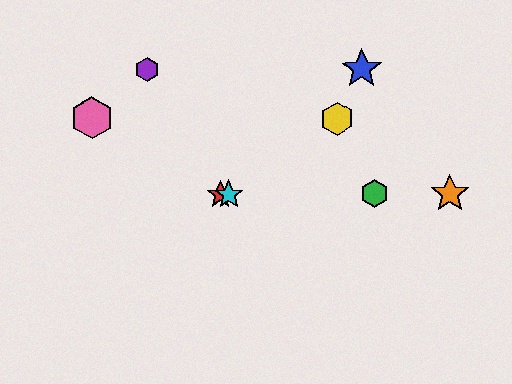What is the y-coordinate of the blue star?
The blue star is at y≈69.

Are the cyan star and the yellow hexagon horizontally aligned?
No, the cyan star is at y≈195 and the yellow hexagon is at y≈118.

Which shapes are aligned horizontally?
The red star, the green hexagon, the orange star, the cyan star are aligned horizontally.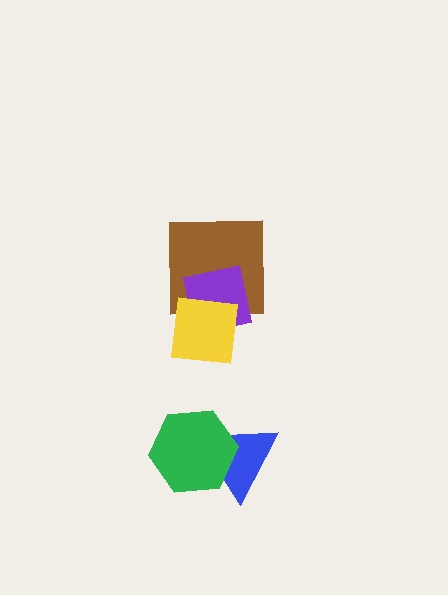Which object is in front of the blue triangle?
The green hexagon is in front of the blue triangle.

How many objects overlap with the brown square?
2 objects overlap with the brown square.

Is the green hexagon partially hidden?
No, no other shape covers it.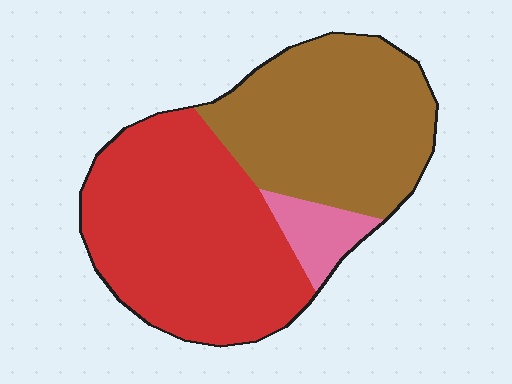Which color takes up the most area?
Red, at roughly 50%.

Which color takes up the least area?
Pink, at roughly 5%.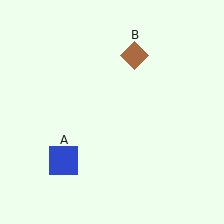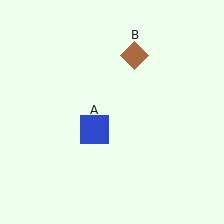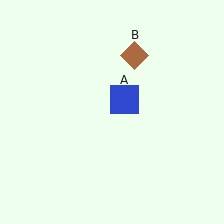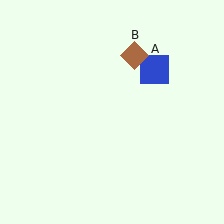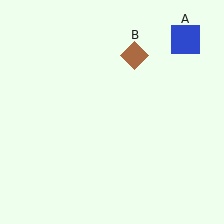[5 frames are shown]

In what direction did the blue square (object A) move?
The blue square (object A) moved up and to the right.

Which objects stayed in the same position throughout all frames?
Brown diamond (object B) remained stationary.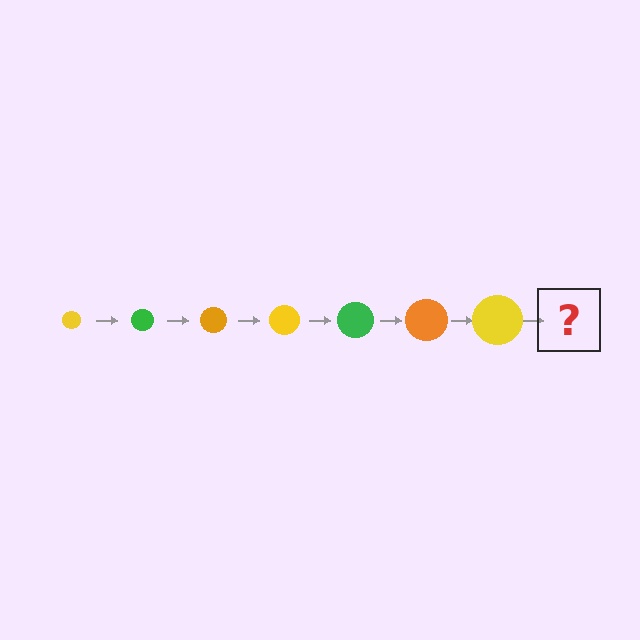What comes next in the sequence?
The next element should be a green circle, larger than the previous one.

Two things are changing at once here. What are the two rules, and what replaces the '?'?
The two rules are that the circle grows larger each step and the color cycles through yellow, green, and orange. The '?' should be a green circle, larger than the previous one.